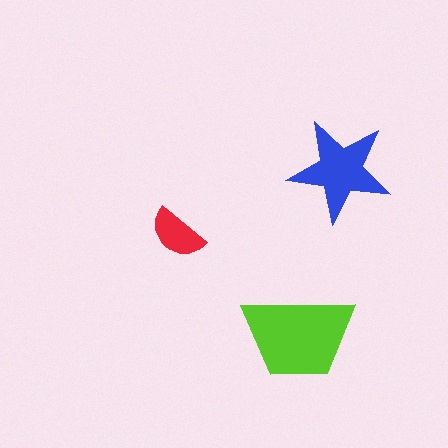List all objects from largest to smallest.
The lime trapezoid, the blue star, the red semicircle.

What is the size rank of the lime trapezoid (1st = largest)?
1st.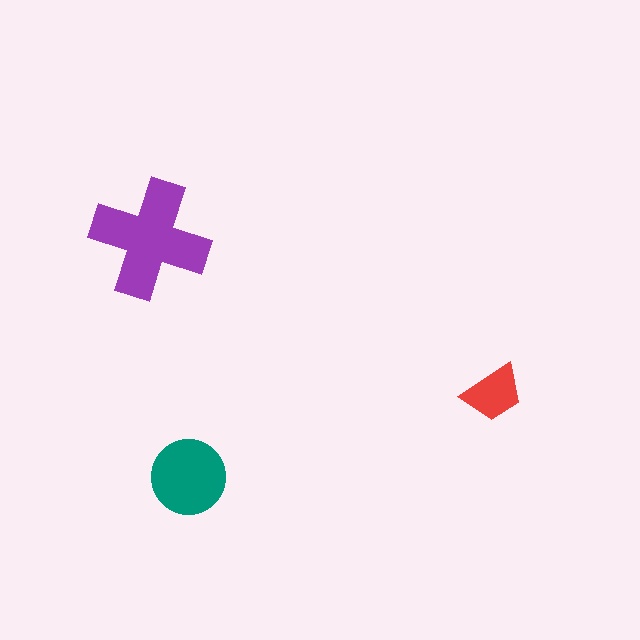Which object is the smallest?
The red trapezoid.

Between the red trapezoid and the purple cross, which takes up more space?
The purple cross.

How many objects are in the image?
There are 3 objects in the image.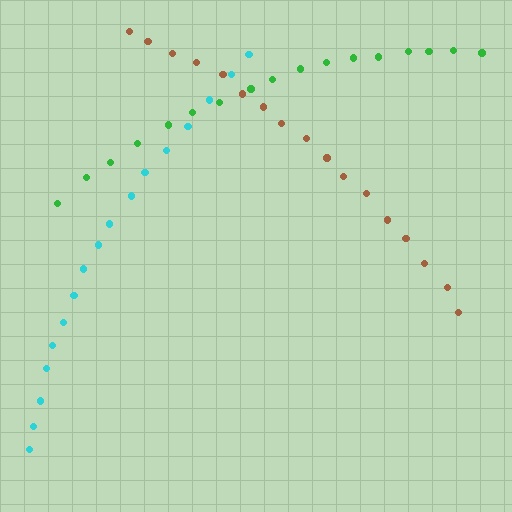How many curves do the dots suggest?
There are 3 distinct paths.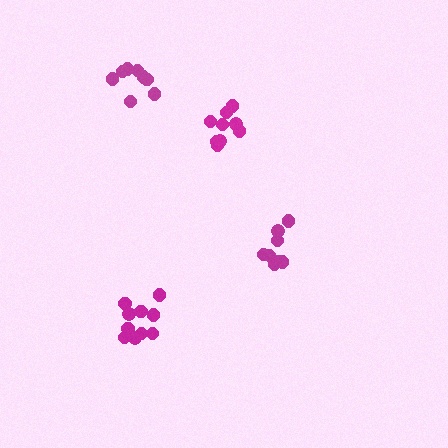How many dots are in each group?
Group 1: 8 dots, Group 2: 9 dots, Group 3: 8 dots, Group 4: 11 dots (36 total).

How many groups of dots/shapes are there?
There are 4 groups.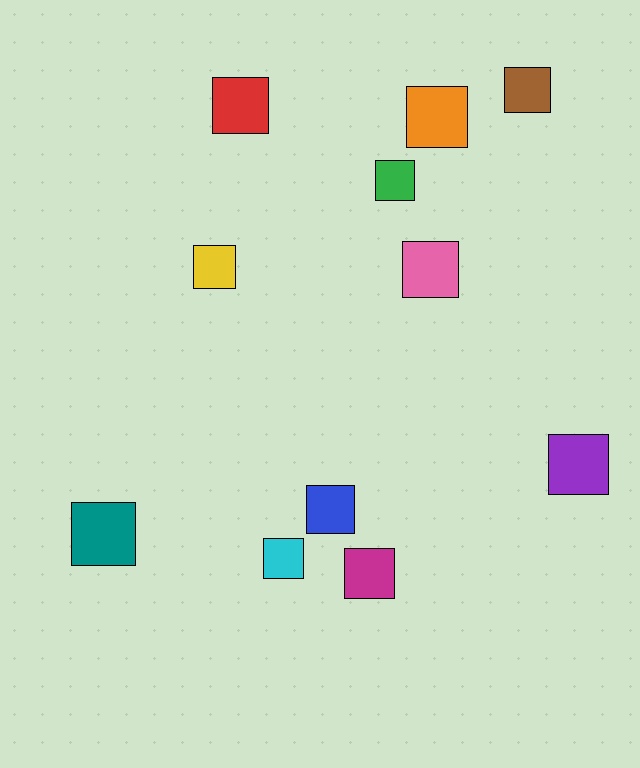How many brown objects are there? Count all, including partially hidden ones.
There is 1 brown object.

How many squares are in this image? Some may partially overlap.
There are 11 squares.